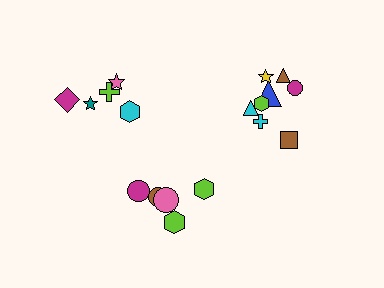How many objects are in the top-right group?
There are 8 objects.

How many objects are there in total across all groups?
There are 18 objects.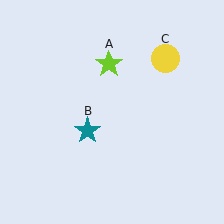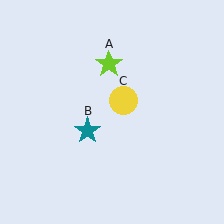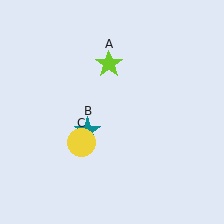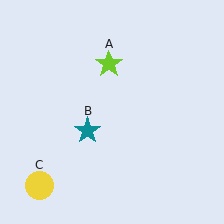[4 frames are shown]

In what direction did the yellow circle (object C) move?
The yellow circle (object C) moved down and to the left.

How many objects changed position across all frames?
1 object changed position: yellow circle (object C).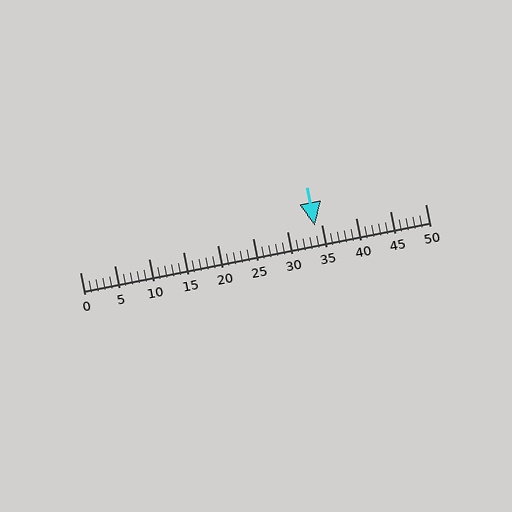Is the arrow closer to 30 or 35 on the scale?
The arrow is closer to 35.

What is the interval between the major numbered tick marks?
The major tick marks are spaced 5 units apart.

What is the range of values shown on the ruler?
The ruler shows values from 0 to 50.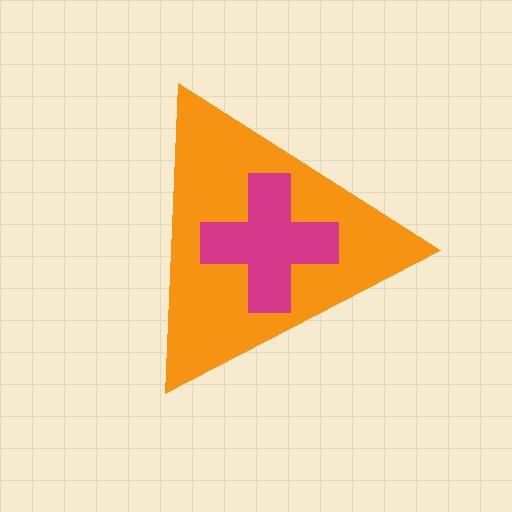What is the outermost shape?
The orange triangle.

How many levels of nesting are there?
2.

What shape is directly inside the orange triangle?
The magenta cross.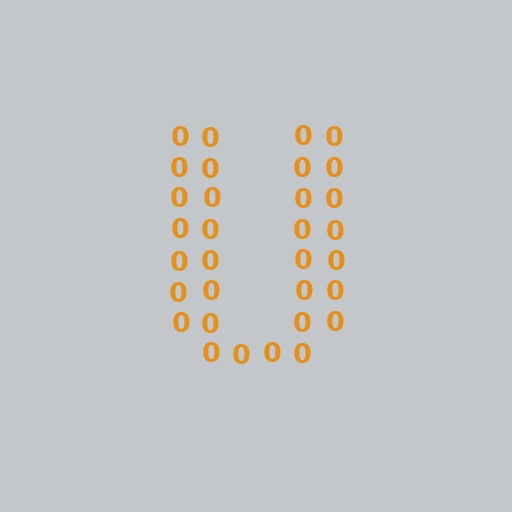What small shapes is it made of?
It is made of small digit 0's.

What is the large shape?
The large shape is the letter U.